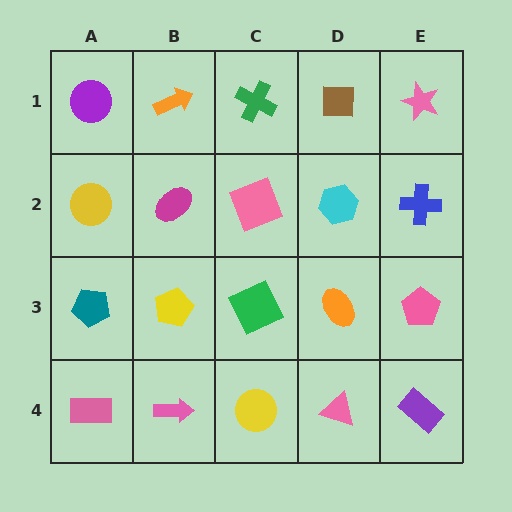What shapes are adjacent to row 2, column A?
A purple circle (row 1, column A), a teal pentagon (row 3, column A), a magenta ellipse (row 2, column B).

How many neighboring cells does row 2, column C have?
4.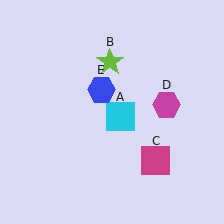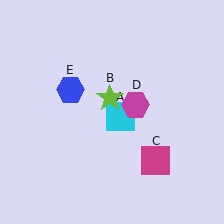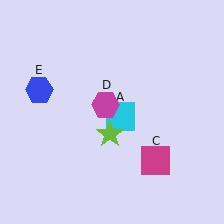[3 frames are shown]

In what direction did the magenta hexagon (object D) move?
The magenta hexagon (object D) moved left.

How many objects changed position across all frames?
3 objects changed position: lime star (object B), magenta hexagon (object D), blue hexagon (object E).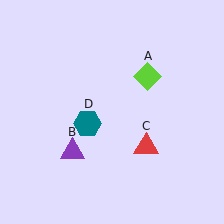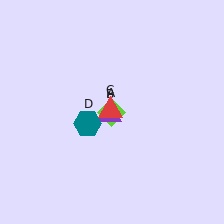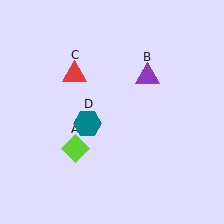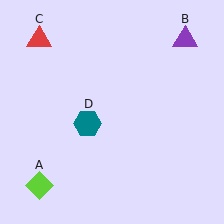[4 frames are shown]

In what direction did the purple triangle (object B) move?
The purple triangle (object B) moved up and to the right.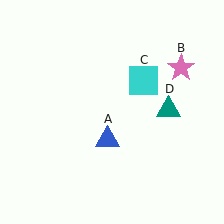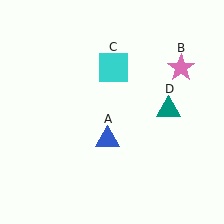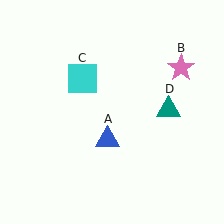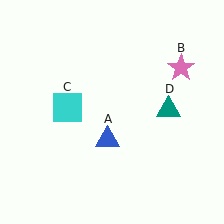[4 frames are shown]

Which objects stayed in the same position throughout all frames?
Blue triangle (object A) and pink star (object B) and teal triangle (object D) remained stationary.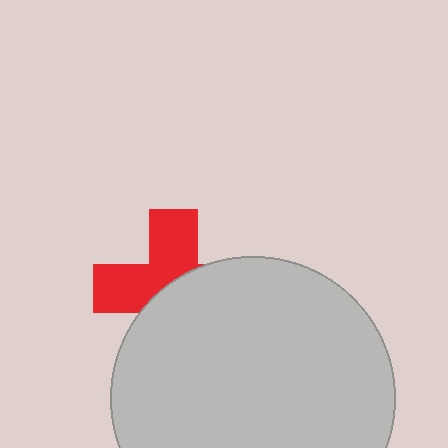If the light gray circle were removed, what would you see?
You would see the complete red cross.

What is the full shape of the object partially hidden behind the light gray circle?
The partially hidden object is a red cross.